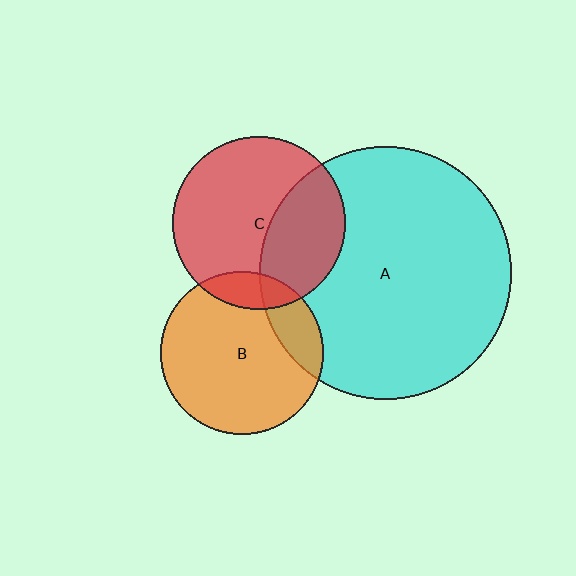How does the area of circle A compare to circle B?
Approximately 2.4 times.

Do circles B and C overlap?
Yes.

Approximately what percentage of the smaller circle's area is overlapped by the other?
Approximately 15%.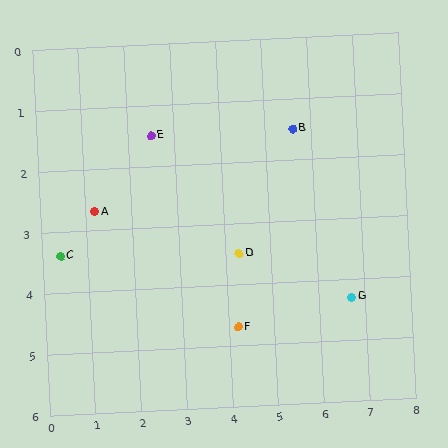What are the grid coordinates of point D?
Point D is at approximately (4.3, 3.5).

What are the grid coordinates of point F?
Point F is at approximately (4.2, 4.7).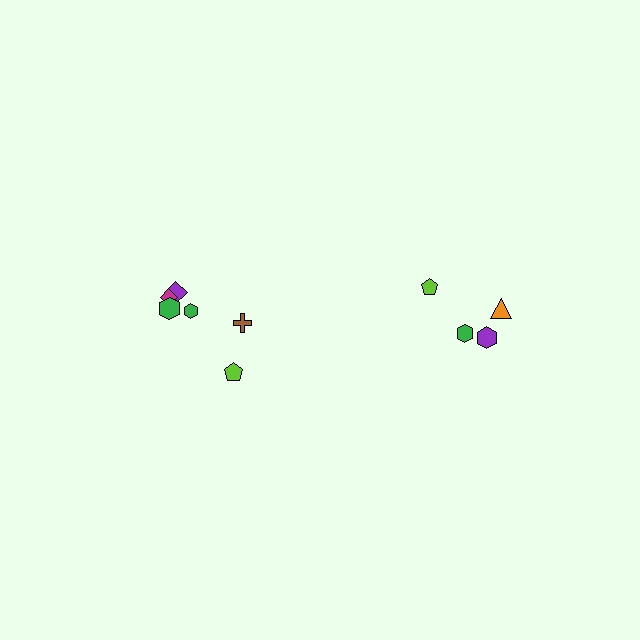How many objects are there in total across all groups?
There are 10 objects.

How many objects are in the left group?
There are 6 objects.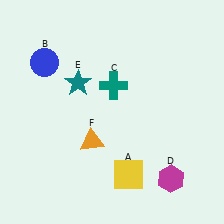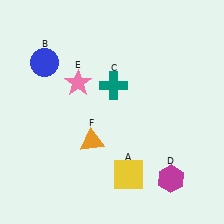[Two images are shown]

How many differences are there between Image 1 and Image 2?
There is 1 difference between the two images.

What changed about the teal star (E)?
In Image 1, E is teal. In Image 2, it changed to pink.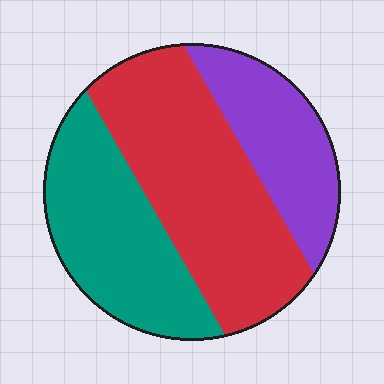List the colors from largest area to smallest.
From largest to smallest: red, teal, purple.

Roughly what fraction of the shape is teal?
Teal takes up about one third (1/3) of the shape.